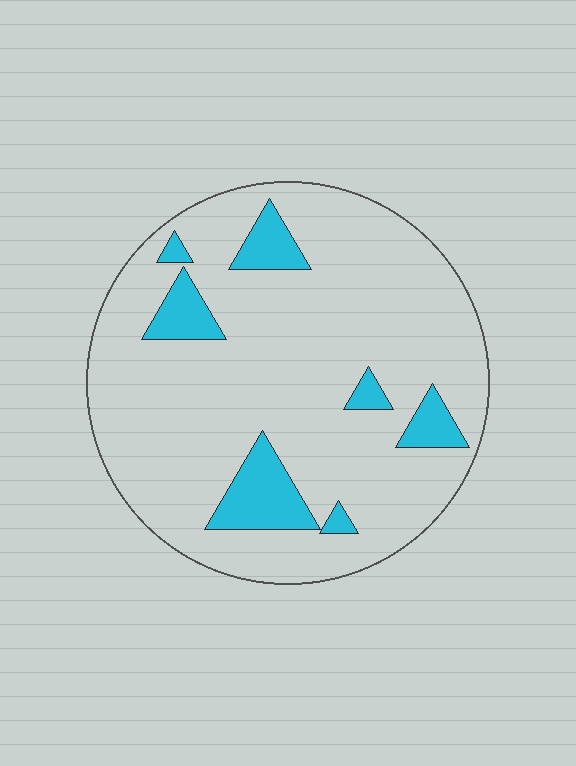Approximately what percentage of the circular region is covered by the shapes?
Approximately 15%.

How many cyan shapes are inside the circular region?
7.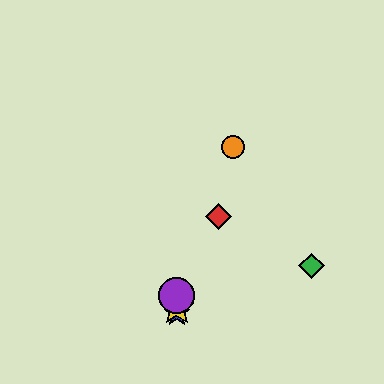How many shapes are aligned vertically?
3 shapes (the blue star, the yellow star, the purple circle) are aligned vertically.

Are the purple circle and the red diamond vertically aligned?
No, the purple circle is at x≈177 and the red diamond is at x≈218.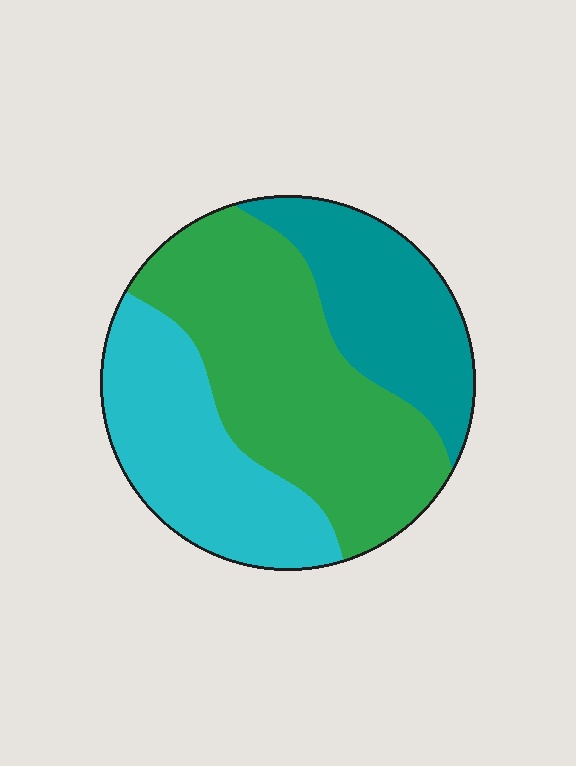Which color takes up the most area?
Green, at roughly 45%.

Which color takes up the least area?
Teal, at roughly 25%.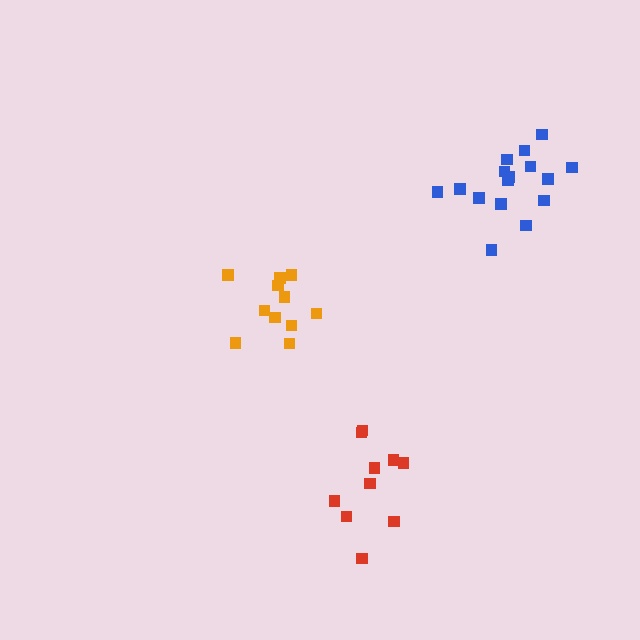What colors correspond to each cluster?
The clusters are colored: blue, orange, red.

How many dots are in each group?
Group 1: 16 dots, Group 2: 11 dots, Group 3: 10 dots (37 total).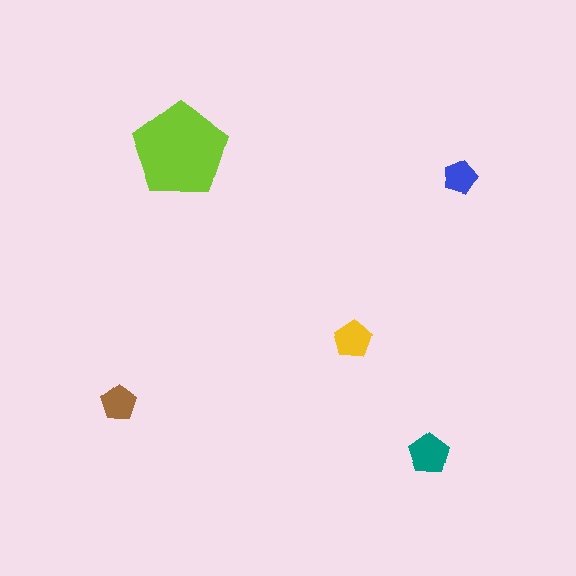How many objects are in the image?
There are 5 objects in the image.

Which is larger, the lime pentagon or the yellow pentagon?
The lime one.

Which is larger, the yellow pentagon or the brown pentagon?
The yellow one.